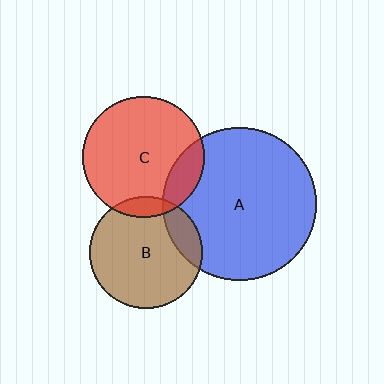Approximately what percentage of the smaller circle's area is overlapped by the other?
Approximately 10%.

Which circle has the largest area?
Circle A (blue).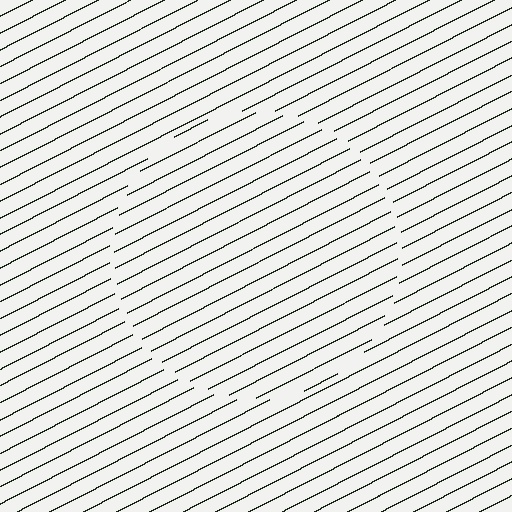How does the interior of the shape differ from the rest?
The interior of the shape contains the same grating, shifted by half a period — the contour is defined by the phase discontinuity where line-ends from the inner and outer gratings abut.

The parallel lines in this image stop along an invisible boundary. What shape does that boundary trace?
An illusory circle. The interior of the shape contains the same grating, shifted by half a period — the contour is defined by the phase discontinuity where line-ends from the inner and outer gratings abut.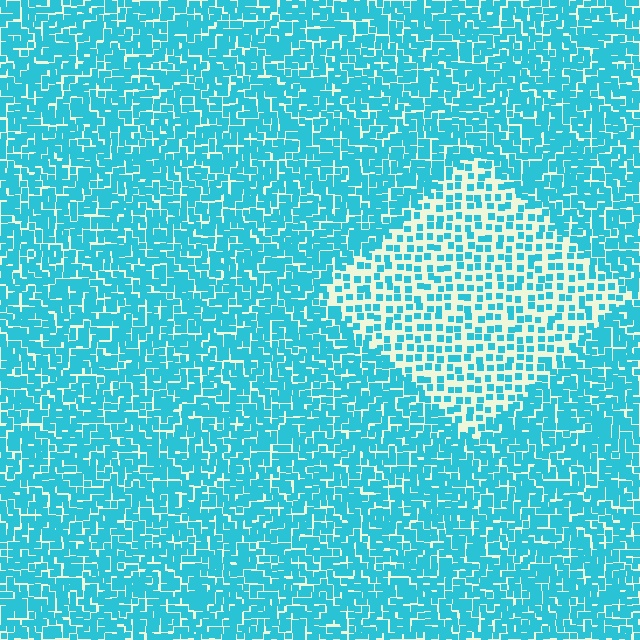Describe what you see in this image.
The image contains small cyan elements arranged at two different densities. A diamond-shaped region is visible where the elements are less densely packed than the surrounding area.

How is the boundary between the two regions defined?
The boundary is defined by a change in element density (approximately 2.1x ratio). All elements are the same color, size, and shape.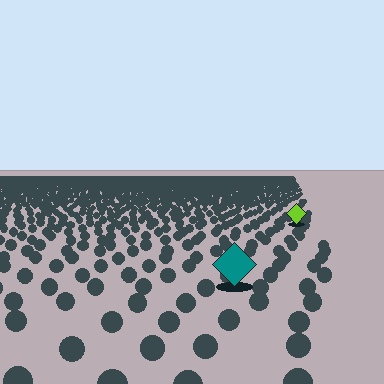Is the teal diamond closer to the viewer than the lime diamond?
Yes. The teal diamond is closer — you can tell from the texture gradient: the ground texture is coarser near it.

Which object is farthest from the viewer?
The lime diamond is farthest from the viewer. It appears smaller and the ground texture around it is denser.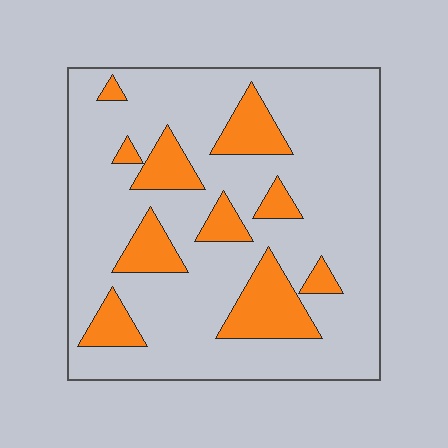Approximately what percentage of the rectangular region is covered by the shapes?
Approximately 20%.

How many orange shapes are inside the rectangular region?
10.